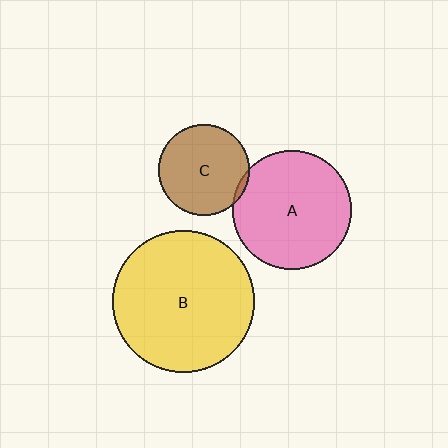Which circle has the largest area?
Circle B (yellow).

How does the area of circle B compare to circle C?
Approximately 2.4 times.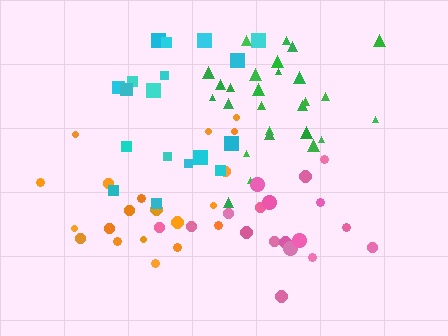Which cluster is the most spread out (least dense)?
Cyan.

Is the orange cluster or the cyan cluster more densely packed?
Orange.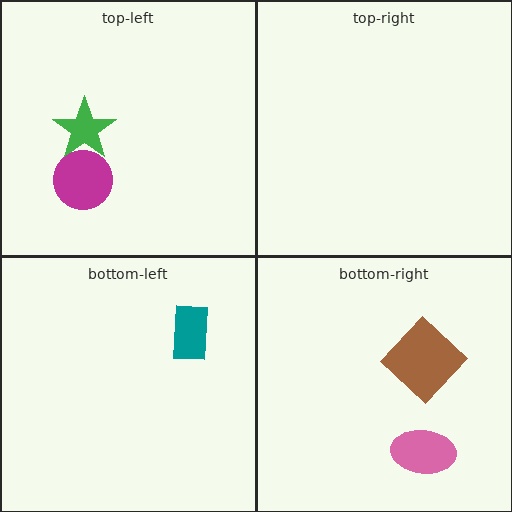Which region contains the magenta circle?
The top-left region.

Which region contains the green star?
The top-left region.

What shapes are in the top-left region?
The magenta circle, the green star.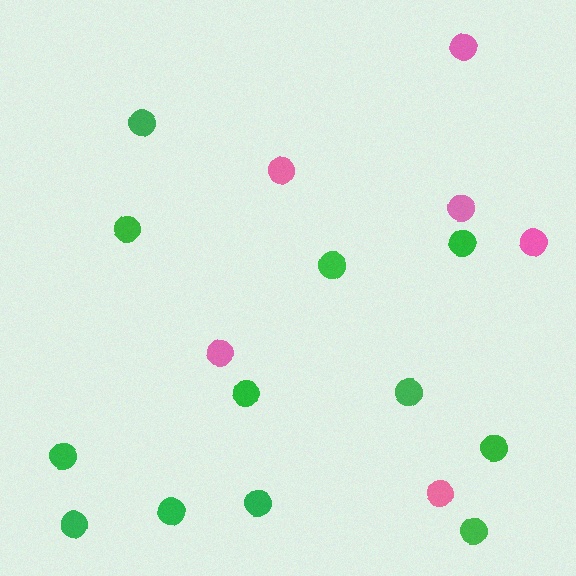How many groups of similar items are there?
There are 2 groups: one group of green circles (12) and one group of pink circles (6).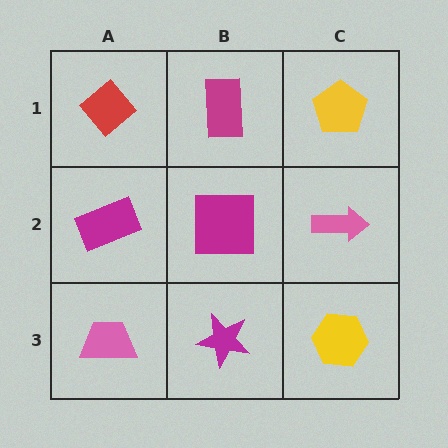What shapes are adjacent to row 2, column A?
A red diamond (row 1, column A), a pink trapezoid (row 3, column A), a magenta square (row 2, column B).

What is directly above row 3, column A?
A magenta rectangle.